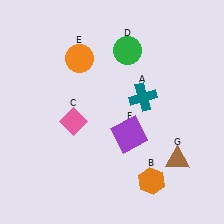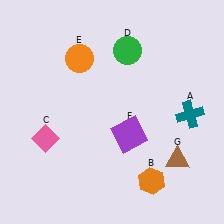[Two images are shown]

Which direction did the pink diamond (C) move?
The pink diamond (C) moved left.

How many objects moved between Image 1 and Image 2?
2 objects moved between the two images.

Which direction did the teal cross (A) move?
The teal cross (A) moved right.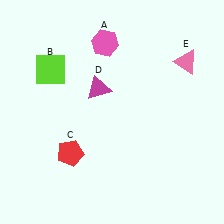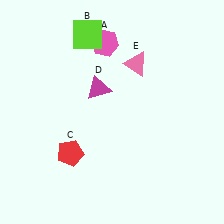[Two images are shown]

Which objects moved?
The objects that moved are: the lime square (B), the pink triangle (E).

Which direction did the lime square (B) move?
The lime square (B) moved right.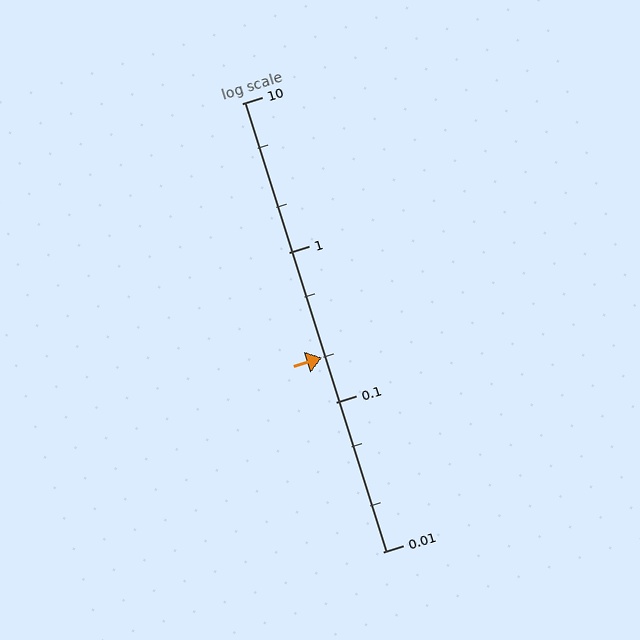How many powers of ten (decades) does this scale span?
The scale spans 3 decades, from 0.01 to 10.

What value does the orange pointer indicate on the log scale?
The pointer indicates approximately 0.2.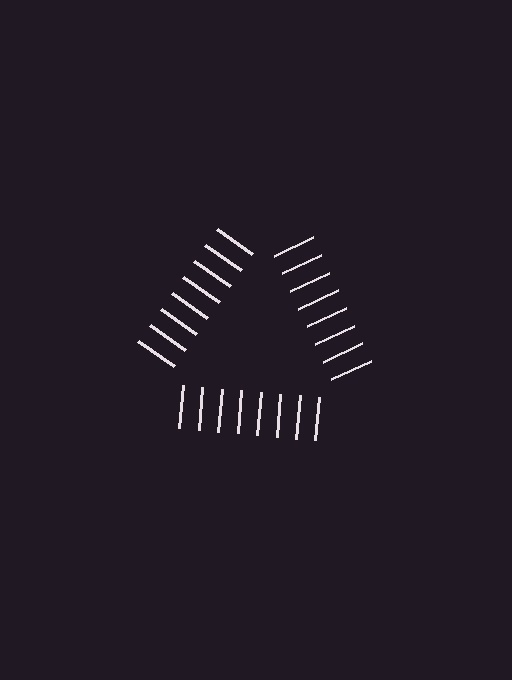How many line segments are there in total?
24 — 8 along each of the 3 edges.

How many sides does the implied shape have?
3 sides — the line-ends trace a triangle.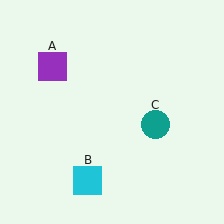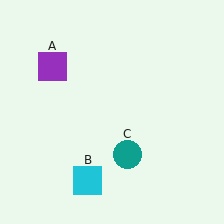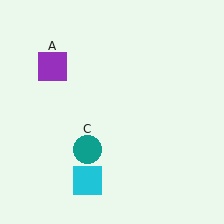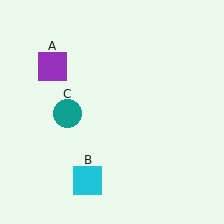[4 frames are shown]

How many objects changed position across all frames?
1 object changed position: teal circle (object C).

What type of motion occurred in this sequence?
The teal circle (object C) rotated clockwise around the center of the scene.